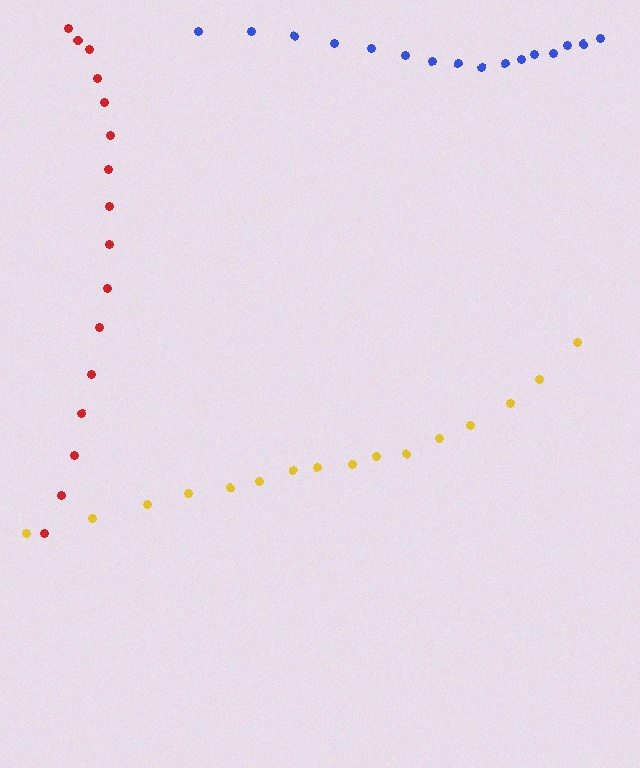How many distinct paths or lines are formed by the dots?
There are 3 distinct paths.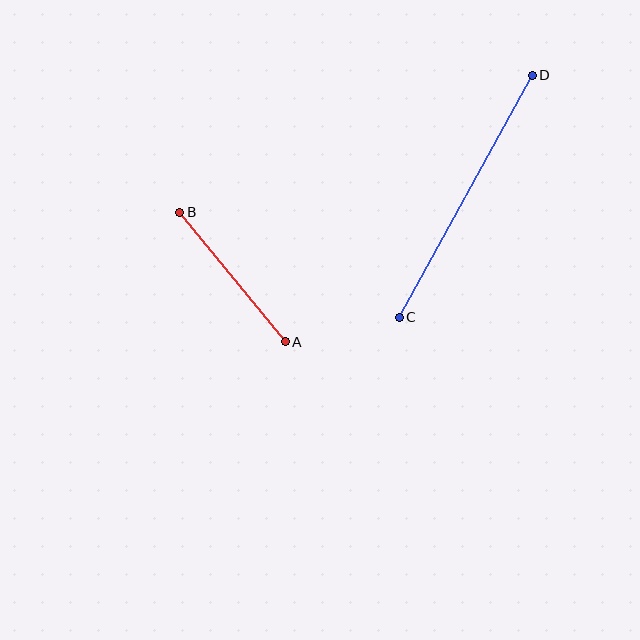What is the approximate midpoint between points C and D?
The midpoint is at approximately (466, 196) pixels.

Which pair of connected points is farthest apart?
Points C and D are farthest apart.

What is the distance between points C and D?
The distance is approximately 277 pixels.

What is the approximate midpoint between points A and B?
The midpoint is at approximately (233, 277) pixels.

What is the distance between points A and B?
The distance is approximately 167 pixels.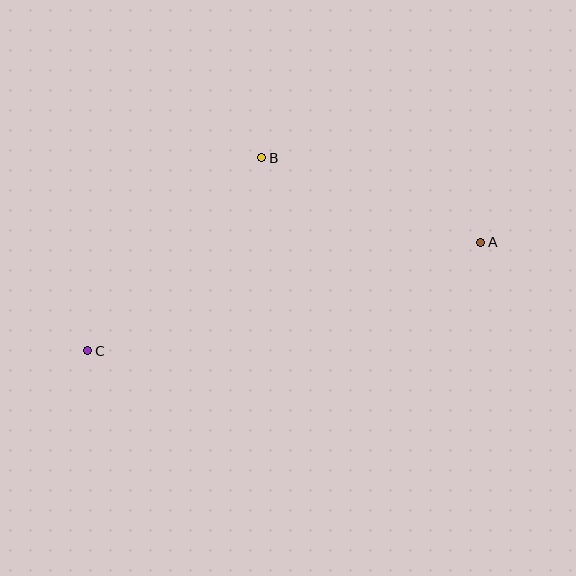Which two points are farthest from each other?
Points A and C are farthest from each other.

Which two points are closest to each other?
Points A and B are closest to each other.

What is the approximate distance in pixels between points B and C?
The distance between B and C is approximately 260 pixels.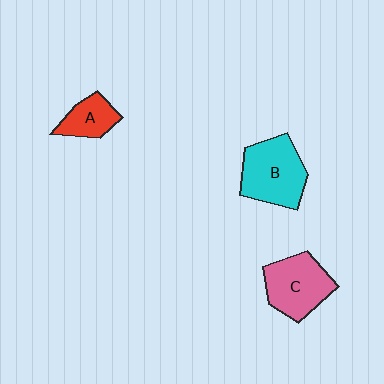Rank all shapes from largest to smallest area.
From largest to smallest: B (cyan), C (pink), A (red).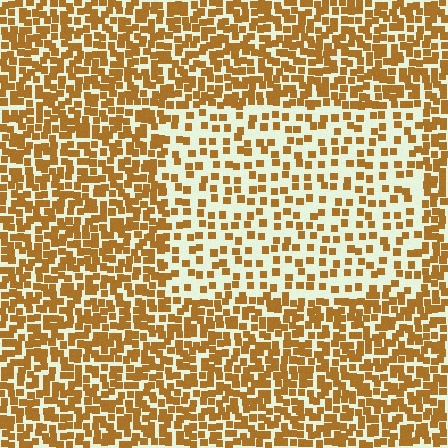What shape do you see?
I see a rectangle.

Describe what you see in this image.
The image contains small brown elements arranged at two different densities. A rectangle-shaped region is visible where the elements are less densely packed than the surrounding area.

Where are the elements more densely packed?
The elements are more densely packed outside the rectangle boundary.